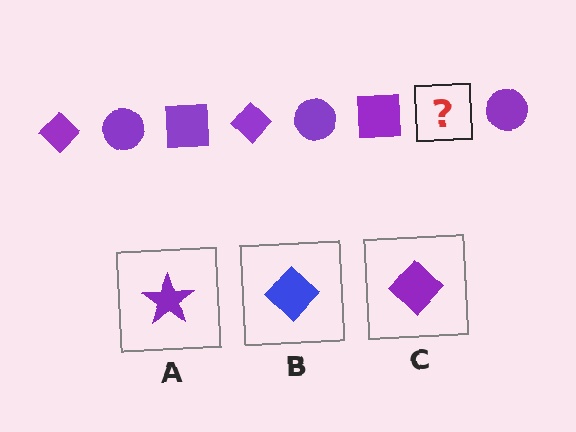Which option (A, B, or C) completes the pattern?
C.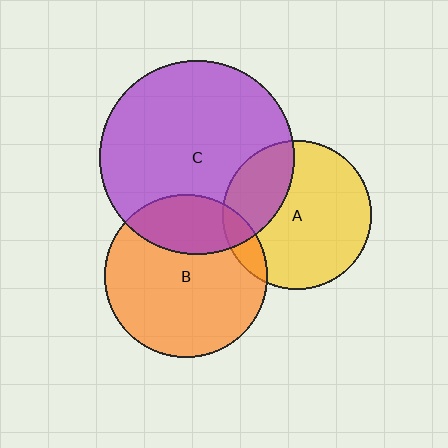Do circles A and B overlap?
Yes.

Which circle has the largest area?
Circle C (purple).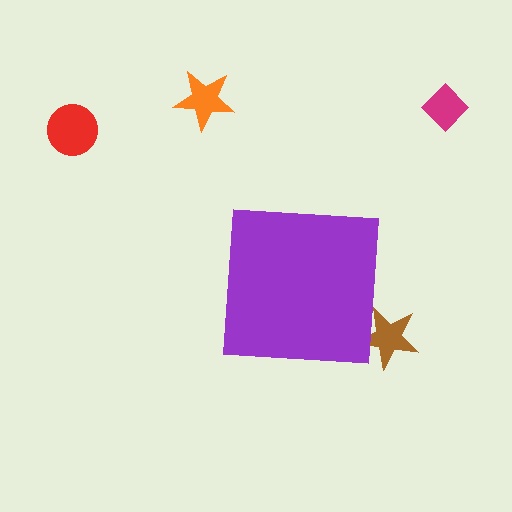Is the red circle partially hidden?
No, the red circle is fully visible.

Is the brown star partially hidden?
Yes, the brown star is partially hidden behind the purple square.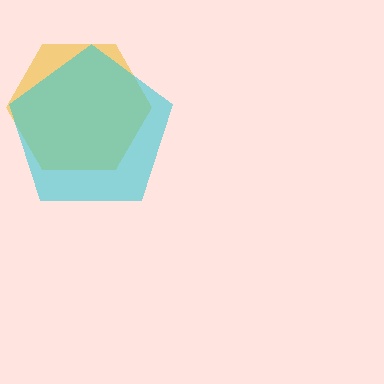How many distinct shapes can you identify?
There are 2 distinct shapes: a yellow hexagon, a cyan pentagon.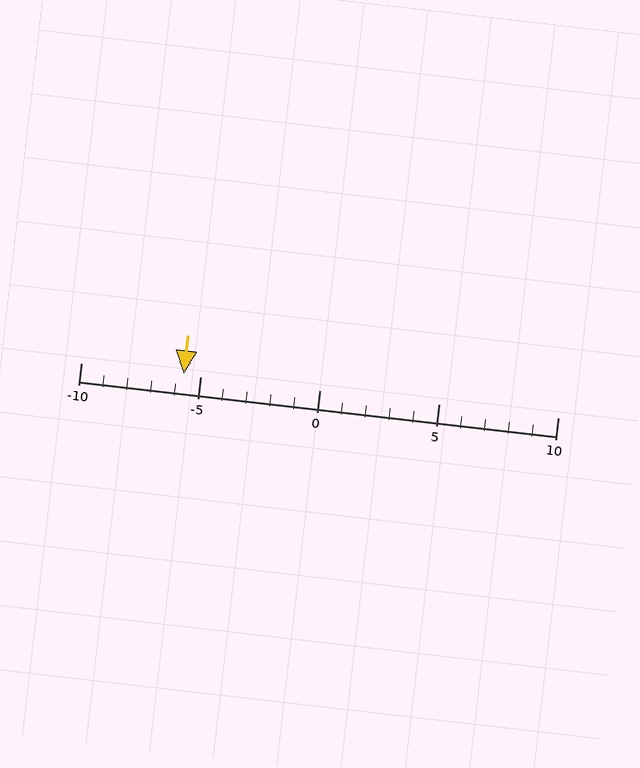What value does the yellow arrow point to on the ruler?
The yellow arrow points to approximately -6.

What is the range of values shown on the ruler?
The ruler shows values from -10 to 10.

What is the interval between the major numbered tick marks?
The major tick marks are spaced 5 units apart.